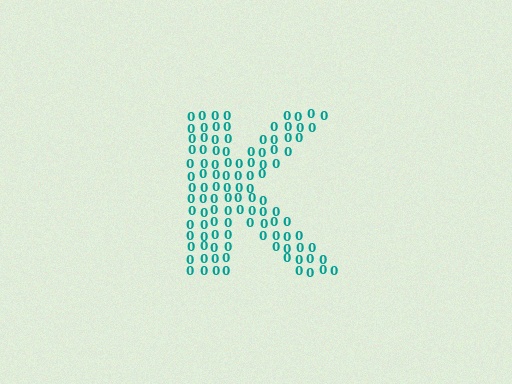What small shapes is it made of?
It is made of small digit 0's.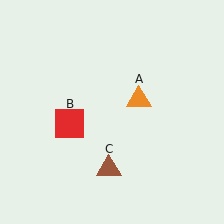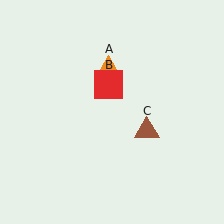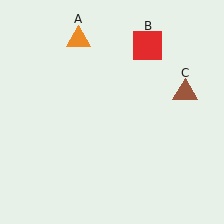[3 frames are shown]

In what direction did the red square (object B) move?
The red square (object B) moved up and to the right.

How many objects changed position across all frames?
3 objects changed position: orange triangle (object A), red square (object B), brown triangle (object C).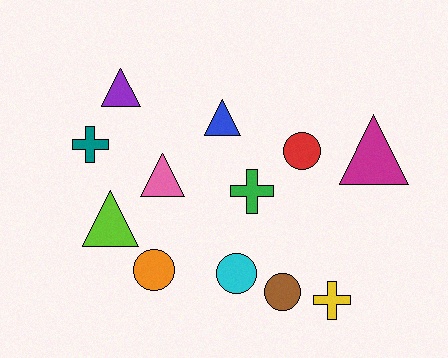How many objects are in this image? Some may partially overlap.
There are 12 objects.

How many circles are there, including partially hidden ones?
There are 4 circles.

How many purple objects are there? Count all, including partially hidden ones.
There is 1 purple object.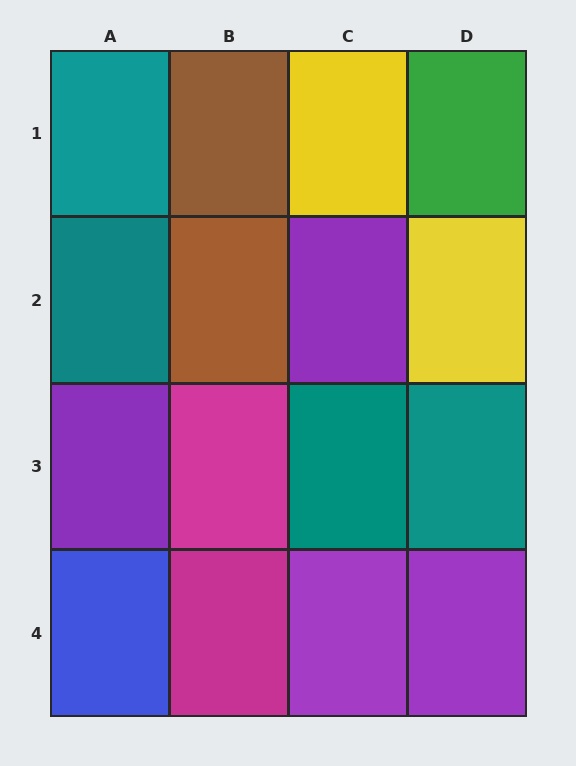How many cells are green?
1 cell is green.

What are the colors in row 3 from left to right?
Purple, magenta, teal, teal.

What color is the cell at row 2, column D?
Yellow.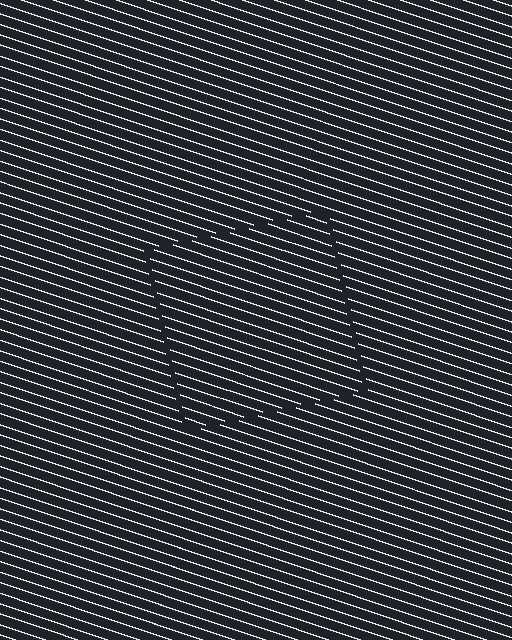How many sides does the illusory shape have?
4 sides — the line-ends trace a square.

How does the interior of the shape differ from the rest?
The interior of the shape contains the same grating, shifted by half a period — the contour is defined by the phase discontinuity where line-ends from the inner and outer gratings abut.